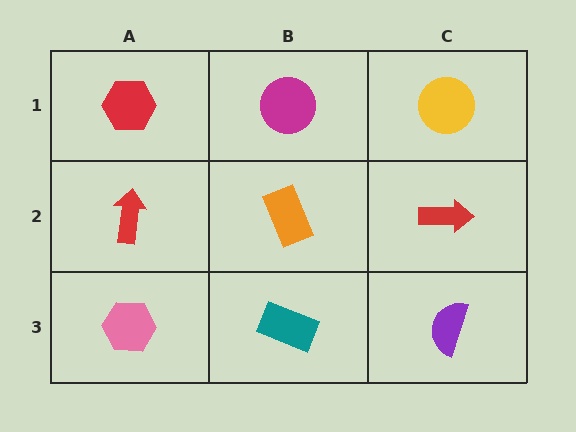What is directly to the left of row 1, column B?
A red hexagon.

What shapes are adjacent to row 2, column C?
A yellow circle (row 1, column C), a purple semicircle (row 3, column C), an orange rectangle (row 2, column B).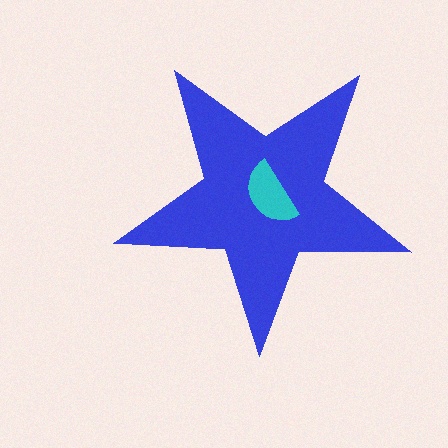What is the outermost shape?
The blue star.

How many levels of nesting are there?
2.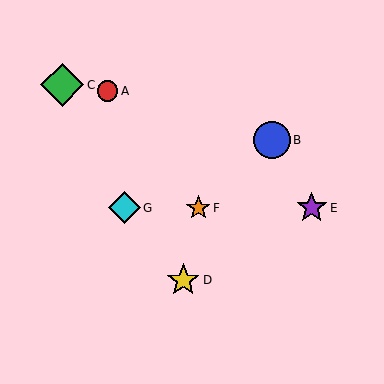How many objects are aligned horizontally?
3 objects (E, F, G) are aligned horizontally.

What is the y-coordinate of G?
Object G is at y≈208.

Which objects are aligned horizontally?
Objects E, F, G are aligned horizontally.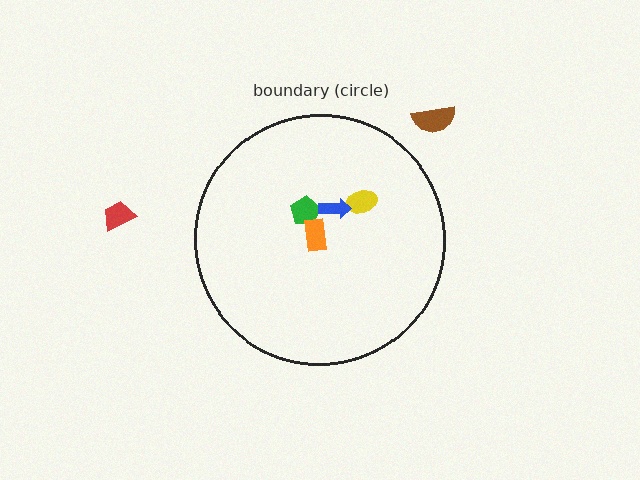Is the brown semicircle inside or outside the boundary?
Outside.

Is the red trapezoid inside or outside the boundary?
Outside.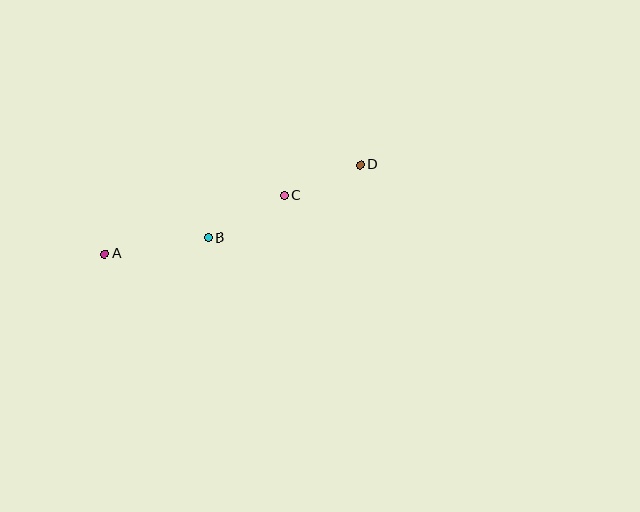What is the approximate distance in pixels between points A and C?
The distance between A and C is approximately 189 pixels.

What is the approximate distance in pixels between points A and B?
The distance between A and B is approximately 105 pixels.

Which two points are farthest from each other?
Points A and D are farthest from each other.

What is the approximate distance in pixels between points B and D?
The distance between B and D is approximately 168 pixels.